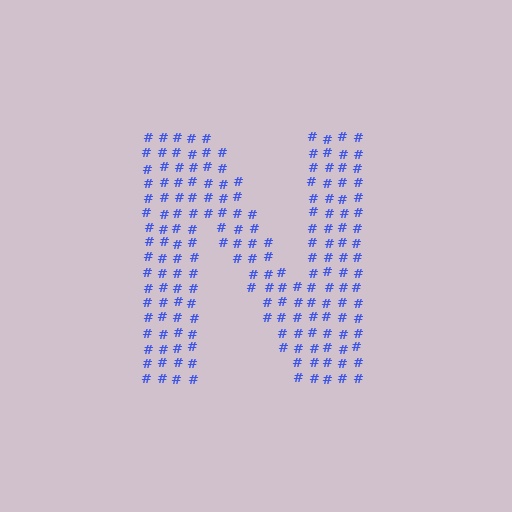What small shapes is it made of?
It is made of small hash symbols.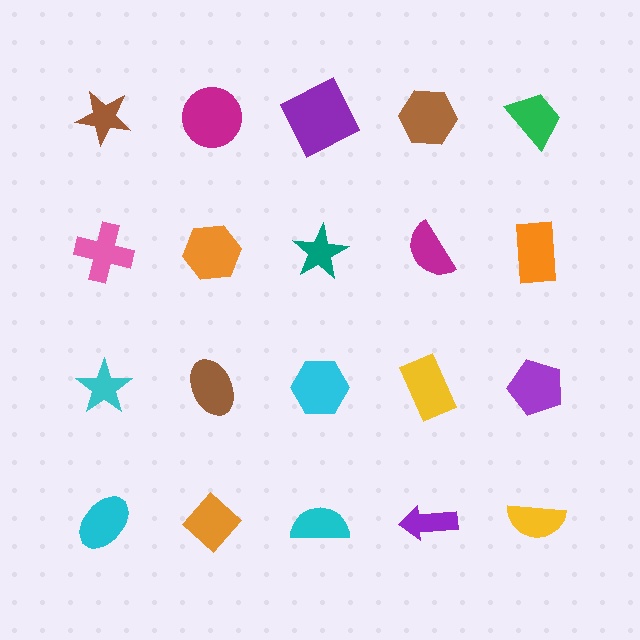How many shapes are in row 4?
5 shapes.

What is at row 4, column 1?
A cyan ellipse.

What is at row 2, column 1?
A pink cross.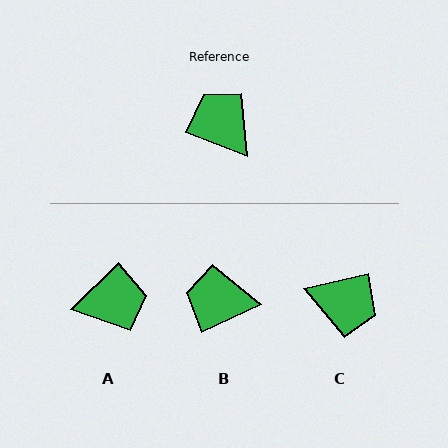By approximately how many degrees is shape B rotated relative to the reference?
Approximately 46 degrees counter-clockwise.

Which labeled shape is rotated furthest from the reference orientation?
C, about 146 degrees away.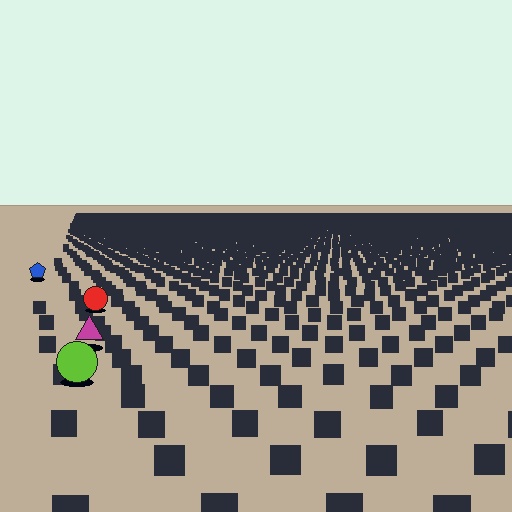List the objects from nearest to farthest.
From nearest to farthest: the lime circle, the magenta triangle, the red circle, the blue pentagon.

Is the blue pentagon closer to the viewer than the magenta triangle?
No. The magenta triangle is closer — you can tell from the texture gradient: the ground texture is coarser near it.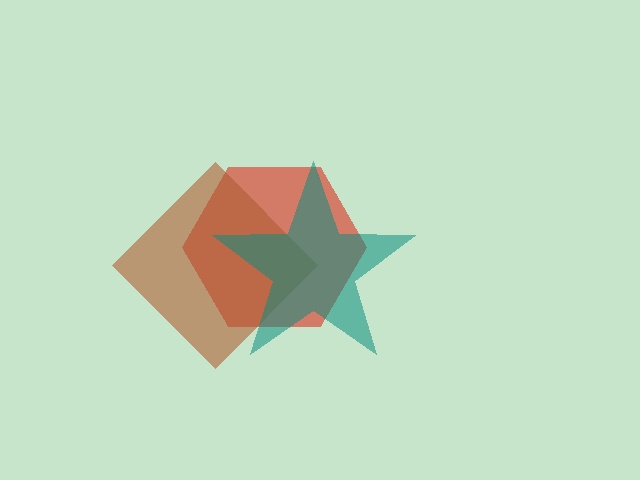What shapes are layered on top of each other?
The layered shapes are: a red hexagon, a brown diamond, a teal star.